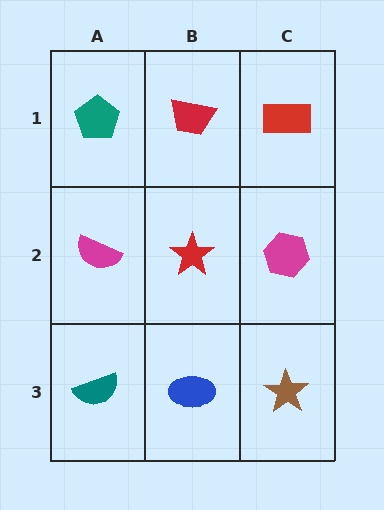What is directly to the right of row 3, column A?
A blue ellipse.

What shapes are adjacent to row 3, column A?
A magenta semicircle (row 2, column A), a blue ellipse (row 3, column B).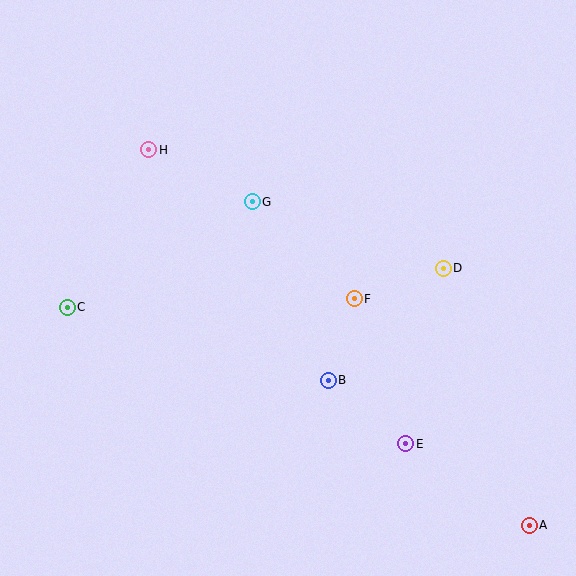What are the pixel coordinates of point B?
Point B is at (328, 380).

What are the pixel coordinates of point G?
Point G is at (252, 202).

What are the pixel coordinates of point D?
Point D is at (443, 268).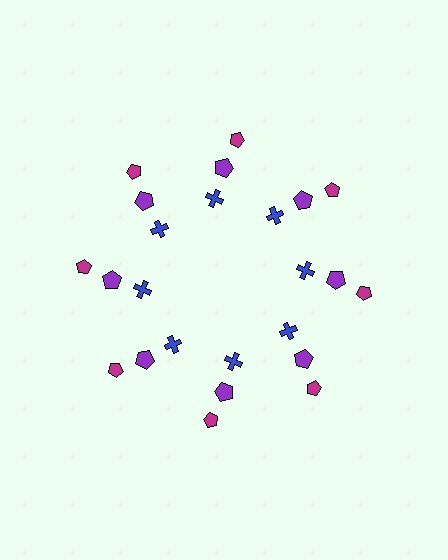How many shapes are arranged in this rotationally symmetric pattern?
There are 24 shapes, arranged in 8 groups of 3.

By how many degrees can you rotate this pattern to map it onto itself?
The pattern maps onto itself every 45 degrees of rotation.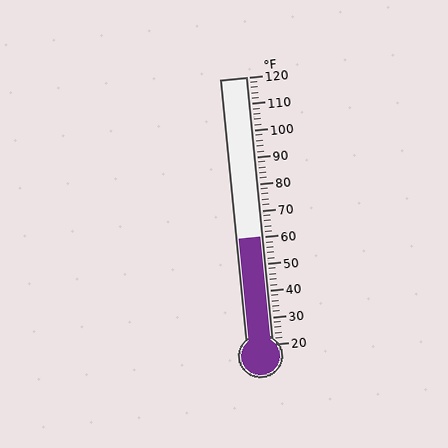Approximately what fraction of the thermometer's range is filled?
The thermometer is filled to approximately 40% of its range.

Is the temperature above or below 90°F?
The temperature is below 90°F.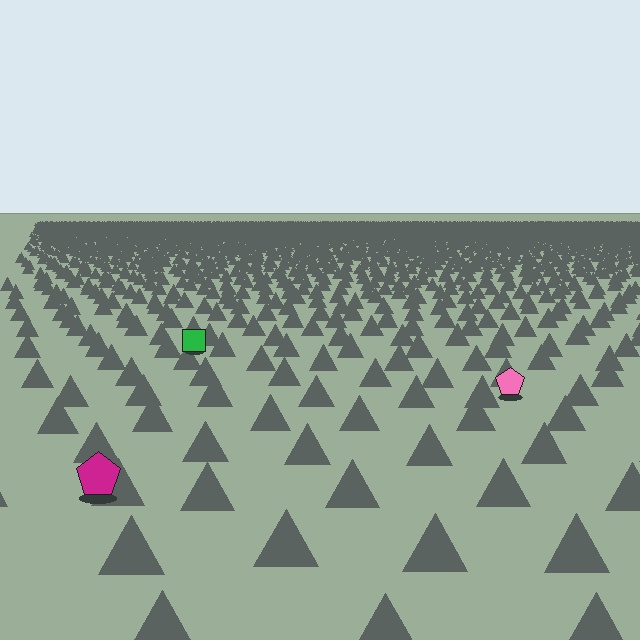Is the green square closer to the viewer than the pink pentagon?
No. The pink pentagon is closer — you can tell from the texture gradient: the ground texture is coarser near it.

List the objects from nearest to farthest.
From nearest to farthest: the magenta pentagon, the pink pentagon, the green square.